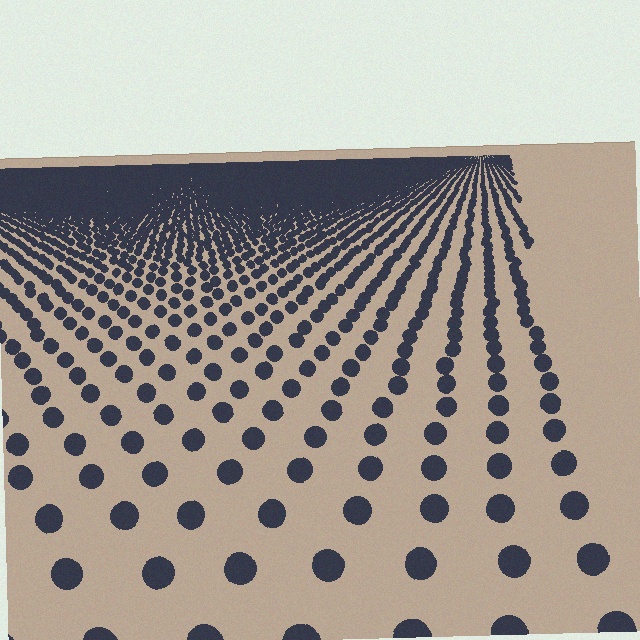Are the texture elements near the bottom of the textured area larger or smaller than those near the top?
Larger. Near the bottom, elements are closer to the viewer and appear at a bigger on-screen size.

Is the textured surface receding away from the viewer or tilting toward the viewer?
The surface is receding away from the viewer. Texture elements get smaller and denser toward the top.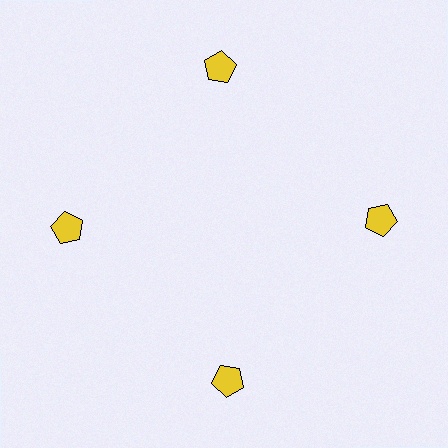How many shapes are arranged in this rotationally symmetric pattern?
There are 4 shapes, arranged in 4 groups of 1.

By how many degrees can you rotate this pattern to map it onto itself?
The pattern maps onto itself every 90 degrees of rotation.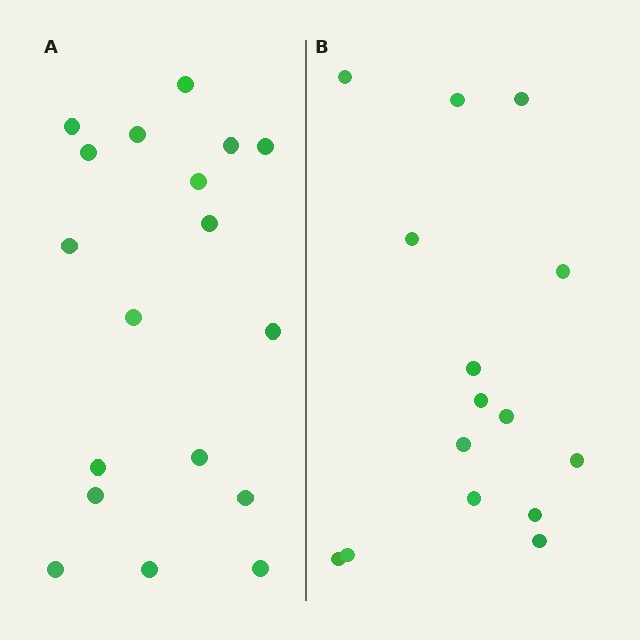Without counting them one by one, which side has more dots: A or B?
Region A (the left region) has more dots.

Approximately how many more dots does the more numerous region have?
Region A has just a few more — roughly 2 or 3 more dots than region B.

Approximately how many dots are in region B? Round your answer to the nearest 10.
About 20 dots. (The exact count is 15, which rounds to 20.)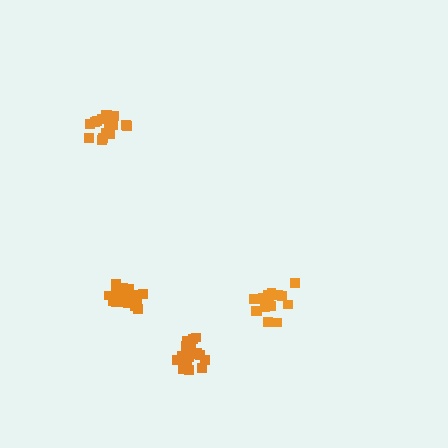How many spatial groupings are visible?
There are 4 spatial groupings.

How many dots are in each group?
Group 1: 20 dots, Group 2: 19 dots, Group 3: 20 dots, Group 4: 19 dots (78 total).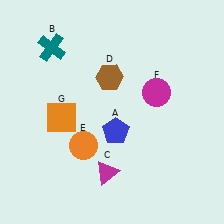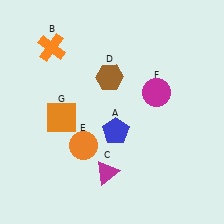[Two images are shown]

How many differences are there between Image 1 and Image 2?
There is 1 difference between the two images.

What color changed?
The cross (B) changed from teal in Image 1 to orange in Image 2.